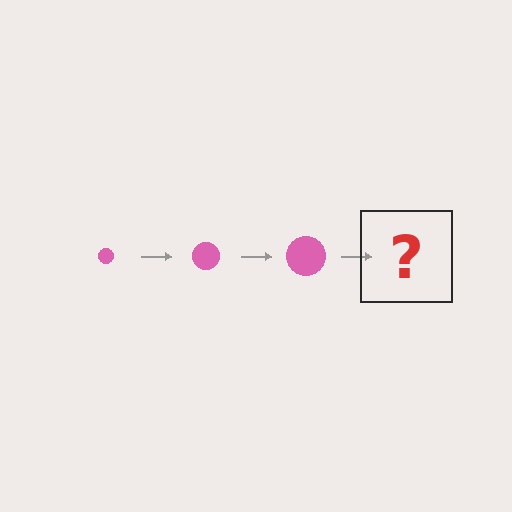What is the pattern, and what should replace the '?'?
The pattern is that the circle gets progressively larger each step. The '?' should be a pink circle, larger than the previous one.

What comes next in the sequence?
The next element should be a pink circle, larger than the previous one.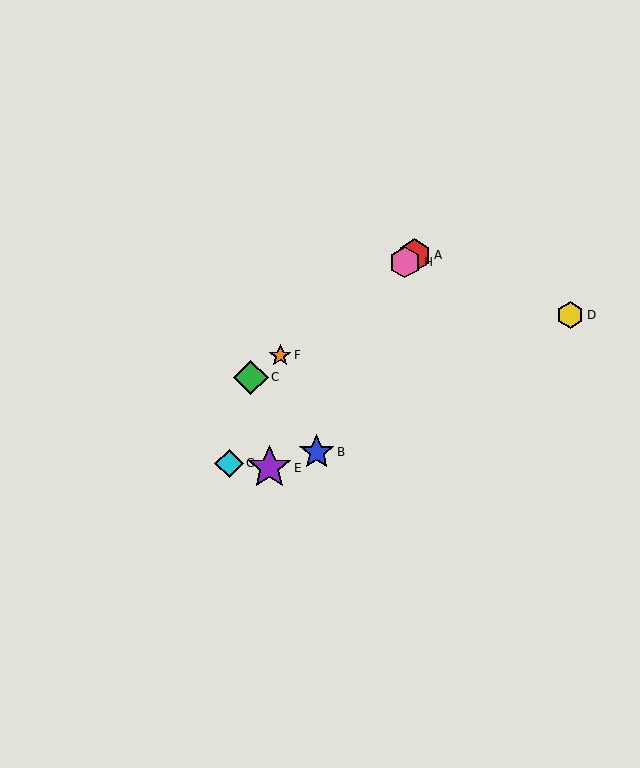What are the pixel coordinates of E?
Object E is at (269, 468).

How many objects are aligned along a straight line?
4 objects (A, C, F, H) are aligned along a straight line.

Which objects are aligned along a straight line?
Objects A, C, F, H are aligned along a straight line.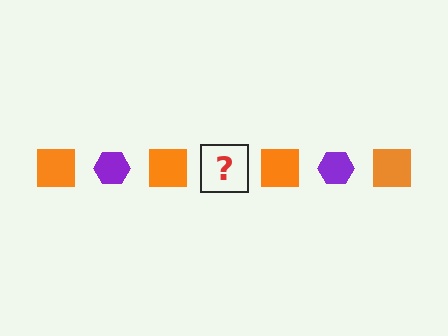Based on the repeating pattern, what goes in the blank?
The blank should be a purple hexagon.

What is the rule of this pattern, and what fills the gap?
The rule is that the pattern alternates between orange square and purple hexagon. The gap should be filled with a purple hexagon.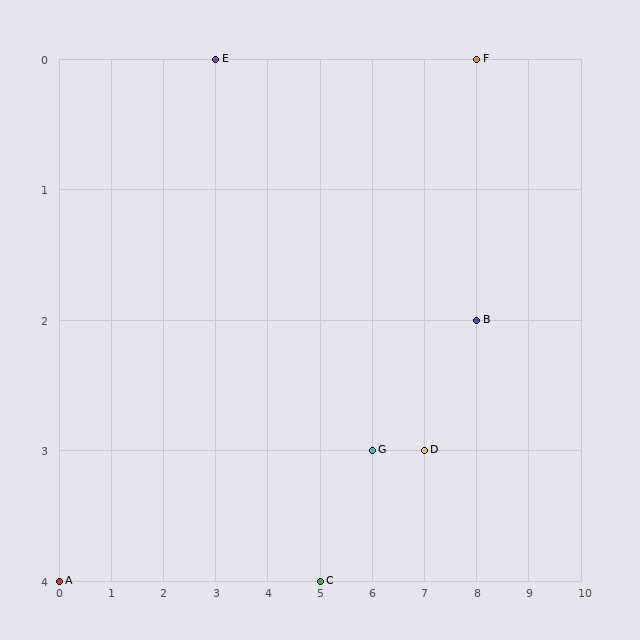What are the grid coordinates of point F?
Point F is at grid coordinates (8, 0).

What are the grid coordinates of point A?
Point A is at grid coordinates (0, 4).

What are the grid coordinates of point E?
Point E is at grid coordinates (3, 0).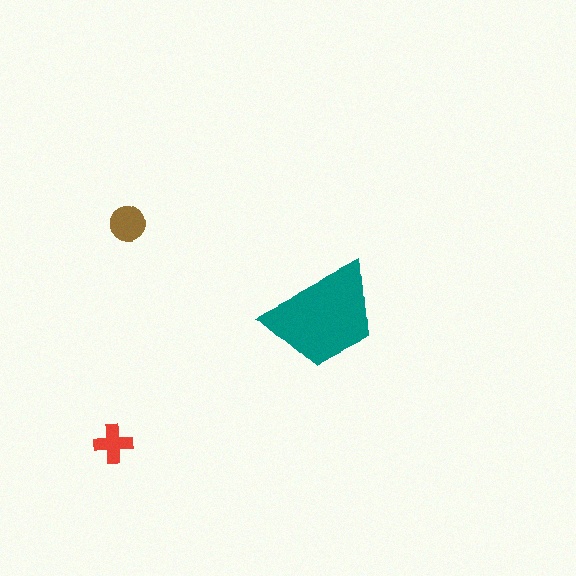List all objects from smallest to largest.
The red cross, the brown circle, the teal trapezoid.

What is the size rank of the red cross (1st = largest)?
3rd.